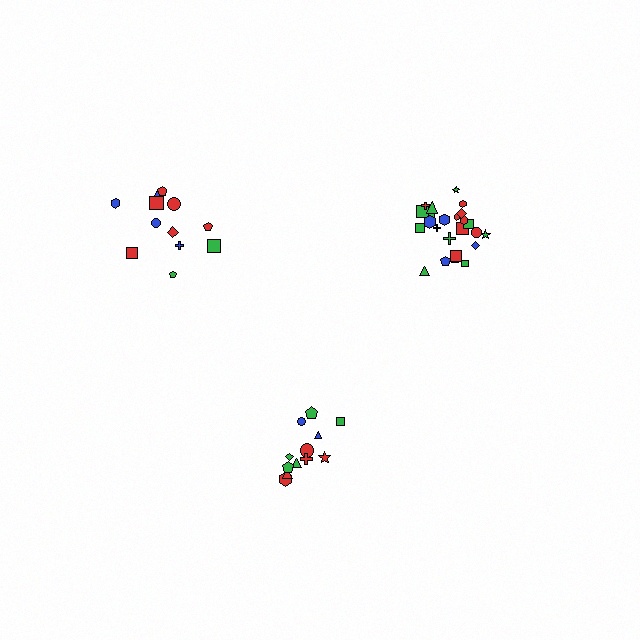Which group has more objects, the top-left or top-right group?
The top-right group.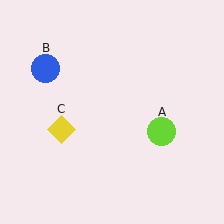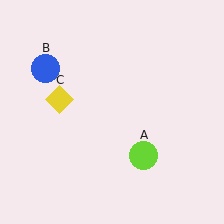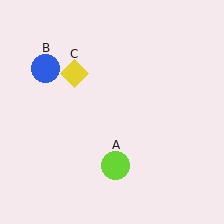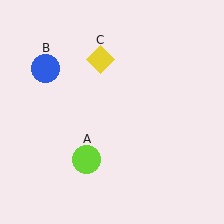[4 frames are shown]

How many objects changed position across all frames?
2 objects changed position: lime circle (object A), yellow diamond (object C).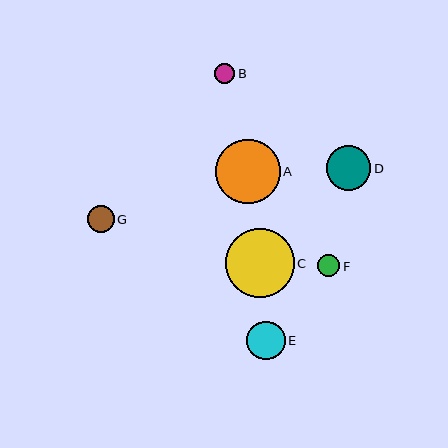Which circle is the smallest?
Circle B is the smallest with a size of approximately 20 pixels.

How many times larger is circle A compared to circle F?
Circle A is approximately 2.9 times the size of circle F.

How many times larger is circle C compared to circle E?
Circle C is approximately 1.8 times the size of circle E.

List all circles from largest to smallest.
From largest to smallest: C, A, D, E, G, F, B.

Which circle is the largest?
Circle C is the largest with a size of approximately 69 pixels.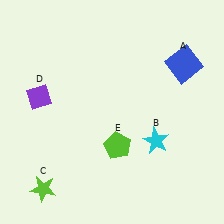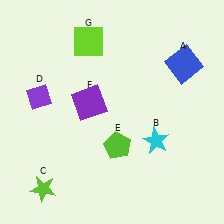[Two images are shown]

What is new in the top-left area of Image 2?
A lime square (G) was added in the top-left area of Image 2.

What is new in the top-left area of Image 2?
A purple square (F) was added in the top-left area of Image 2.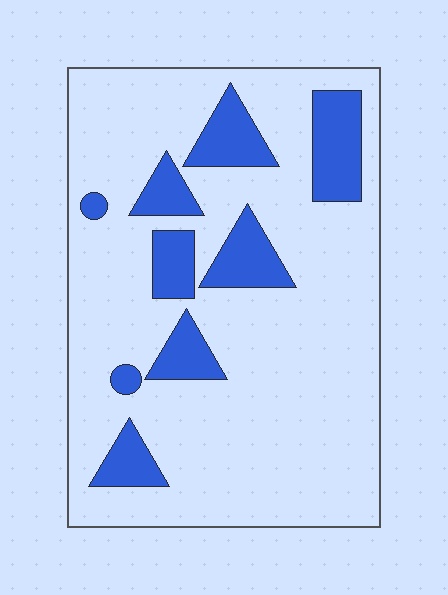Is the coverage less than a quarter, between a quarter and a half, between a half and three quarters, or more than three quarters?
Less than a quarter.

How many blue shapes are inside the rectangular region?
9.